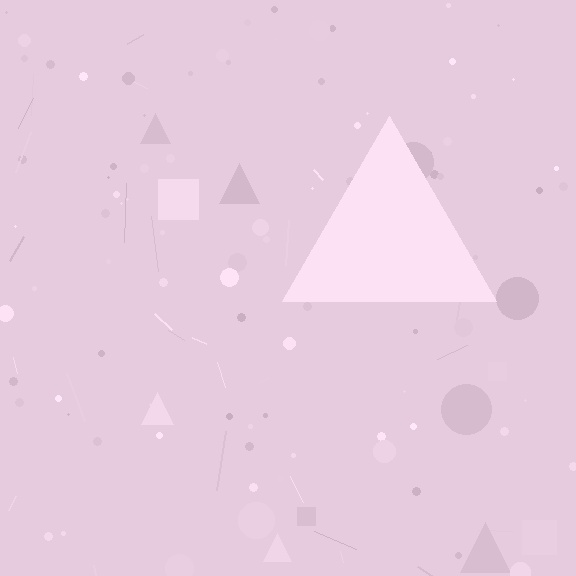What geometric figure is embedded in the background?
A triangle is embedded in the background.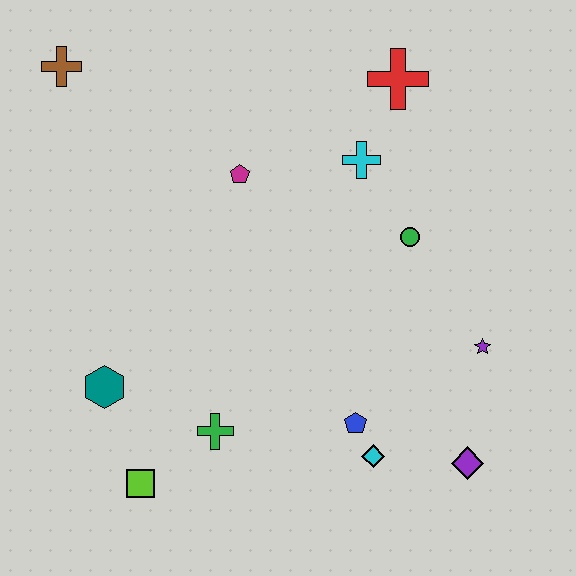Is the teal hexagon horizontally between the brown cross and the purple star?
Yes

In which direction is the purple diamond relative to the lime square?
The purple diamond is to the right of the lime square.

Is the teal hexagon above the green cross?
Yes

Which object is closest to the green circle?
The cyan cross is closest to the green circle.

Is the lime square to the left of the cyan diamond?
Yes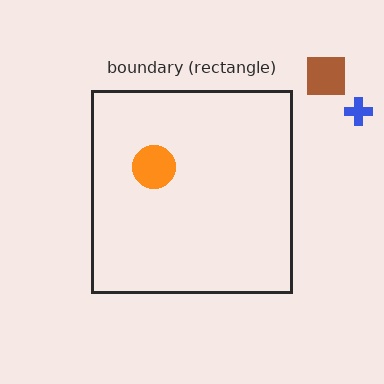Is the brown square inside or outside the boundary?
Outside.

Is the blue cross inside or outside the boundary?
Outside.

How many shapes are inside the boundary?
1 inside, 2 outside.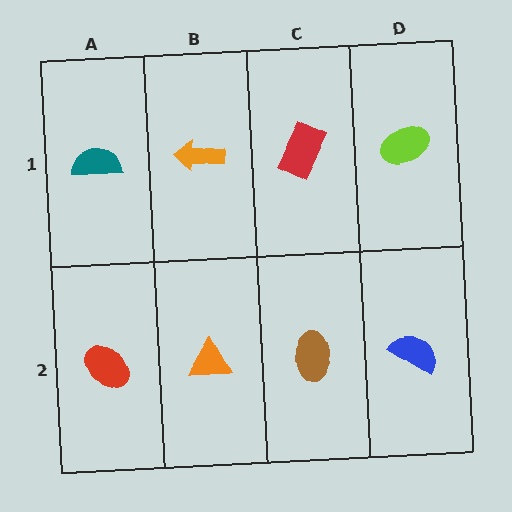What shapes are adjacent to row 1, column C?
A brown ellipse (row 2, column C), an orange arrow (row 1, column B), a lime ellipse (row 1, column D).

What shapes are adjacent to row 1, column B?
An orange triangle (row 2, column B), a teal semicircle (row 1, column A), a red rectangle (row 1, column C).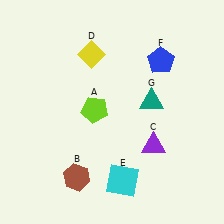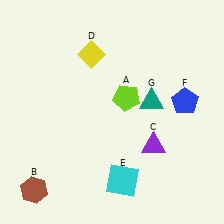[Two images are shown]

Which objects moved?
The objects that moved are: the lime pentagon (A), the brown hexagon (B), the blue pentagon (F).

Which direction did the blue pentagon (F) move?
The blue pentagon (F) moved down.